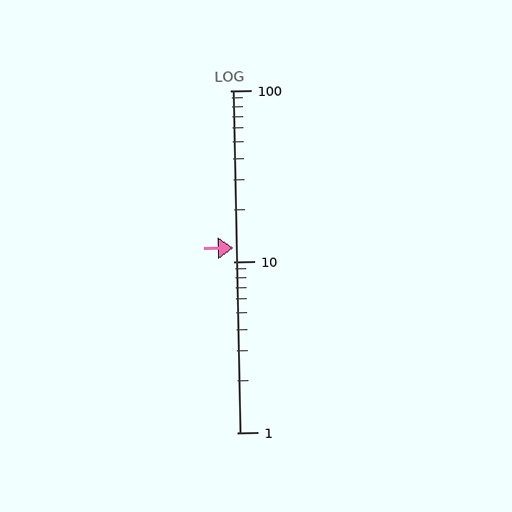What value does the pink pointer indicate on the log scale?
The pointer indicates approximately 12.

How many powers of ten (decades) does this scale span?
The scale spans 2 decades, from 1 to 100.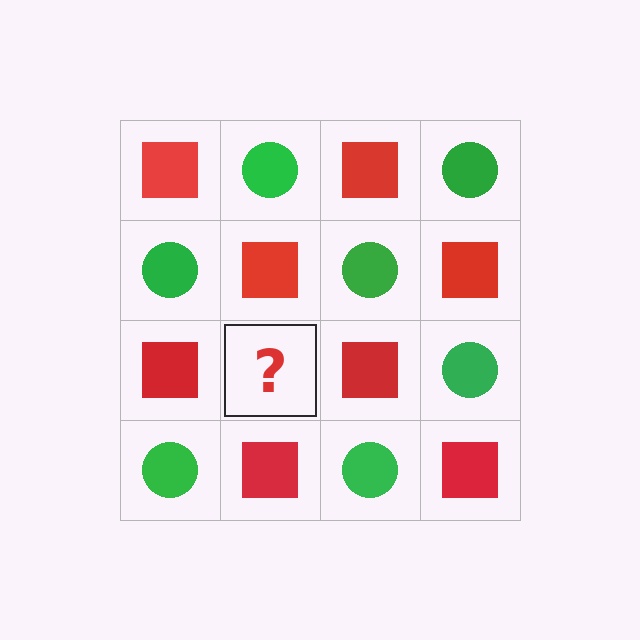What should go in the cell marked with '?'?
The missing cell should contain a green circle.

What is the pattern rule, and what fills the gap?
The rule is that it alternates red square and green circle in a checkerboard pattern. The gap should be filled with a green circle.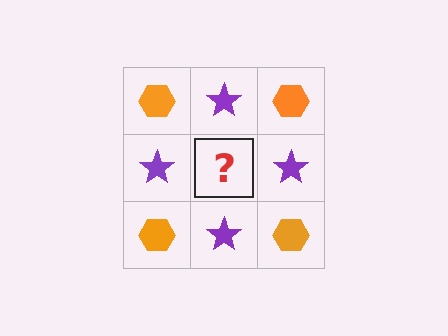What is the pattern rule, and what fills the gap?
The rule is that it alternates orange hexagon and purple star in a checkerboard pattern. The gap should be filled with an orange hexagon.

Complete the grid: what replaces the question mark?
The question mark should be replaced with an orange hexagon.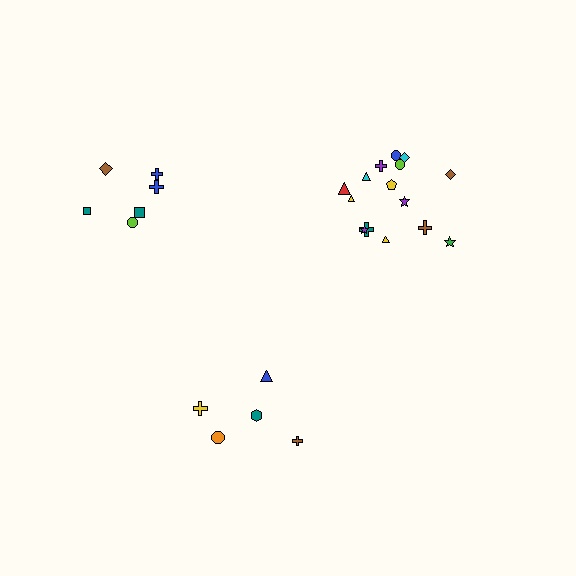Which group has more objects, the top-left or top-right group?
The top-right group.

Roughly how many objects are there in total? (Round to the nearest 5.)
Roughly 25 objects in total.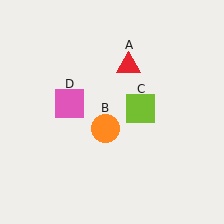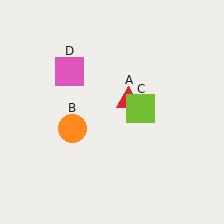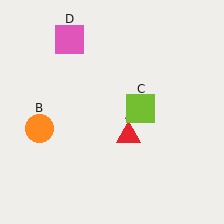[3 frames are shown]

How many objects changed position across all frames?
3 objects changed position: red triangle (object A), orange circle (object B), pink square (object D).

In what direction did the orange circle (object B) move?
The orange circle (object B) moved left.